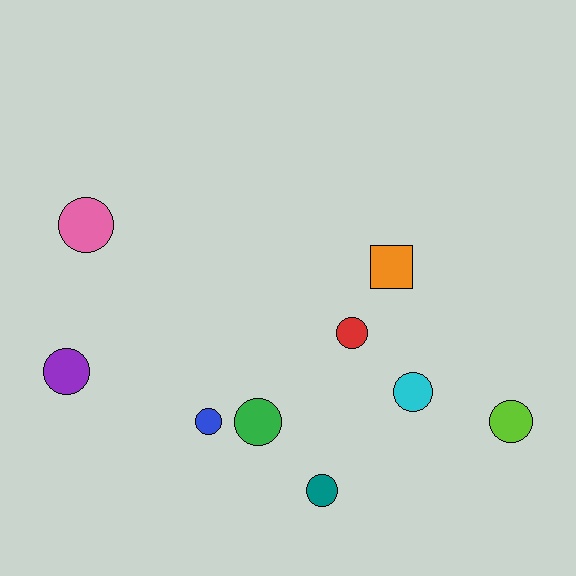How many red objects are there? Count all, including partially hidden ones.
There is 1 red object.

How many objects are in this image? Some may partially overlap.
There are 9 objects.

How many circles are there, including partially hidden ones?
There are 8 circles.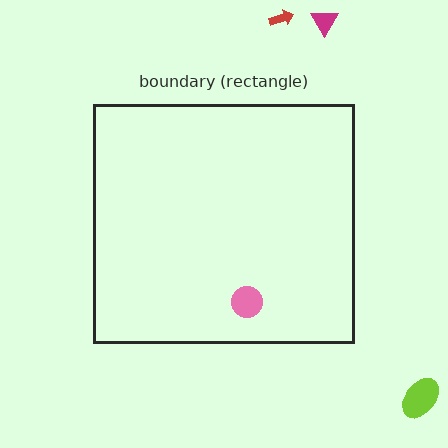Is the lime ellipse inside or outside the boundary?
Outside.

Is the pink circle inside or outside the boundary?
Inside.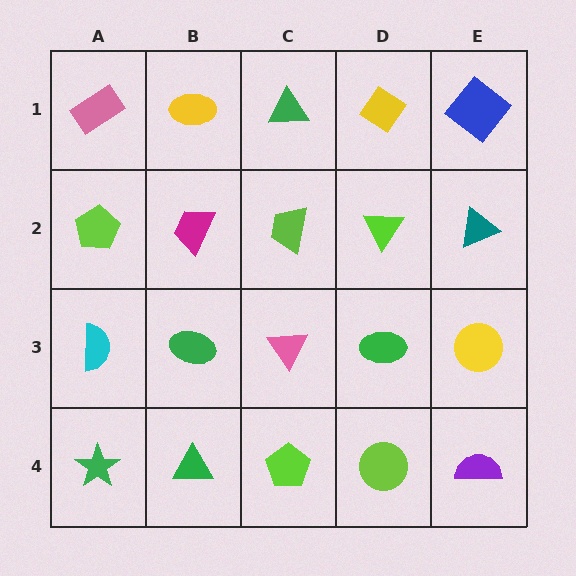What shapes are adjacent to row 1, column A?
A lime pentagon (row 2, column A), a yellow ellipse (row 1, column B).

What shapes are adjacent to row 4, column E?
A yellow circle (row 3, column E), a lime circle (row 4, column D).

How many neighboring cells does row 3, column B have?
4.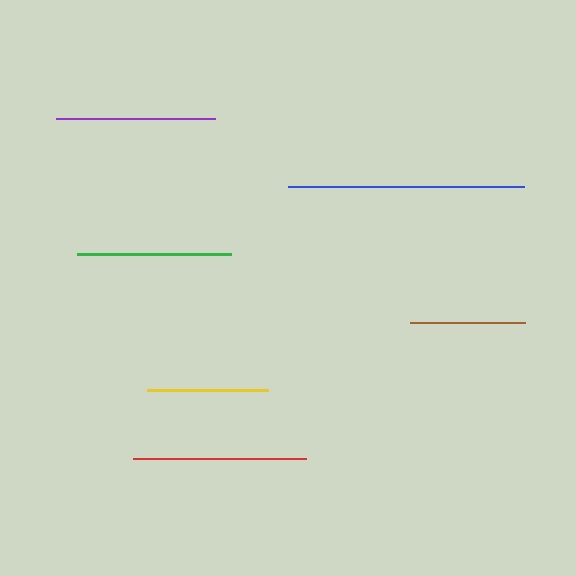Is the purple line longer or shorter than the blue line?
The blue line is longer than the purple line.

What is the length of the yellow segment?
The yellow segment is approximately 121 pixels long.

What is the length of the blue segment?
The blue segment is approximately 235 pixels long.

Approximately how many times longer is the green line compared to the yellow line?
The green line is approximately 1.3 times the length of the yellow line.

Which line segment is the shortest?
The brown line is the shortest at approximately 115 pixels.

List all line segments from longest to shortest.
From longest to shortest: blue, red, purple, green, yellow, brown.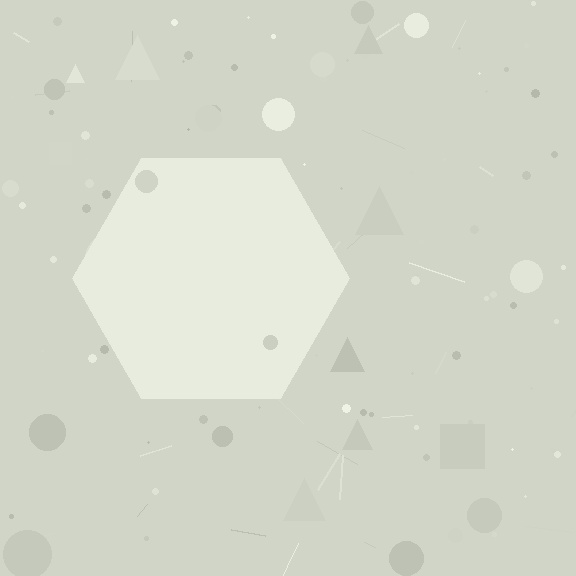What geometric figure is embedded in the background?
A hexagon is embedded in the background.